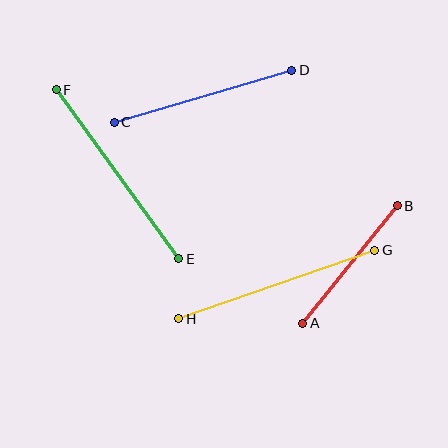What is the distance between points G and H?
The distance is approximately 208 pixels.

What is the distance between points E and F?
The distance is approximately 209 pixels.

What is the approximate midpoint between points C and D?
The midpoint is at approximately (203, 96) pixels.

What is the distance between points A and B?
The distance is approximately 151 pixels.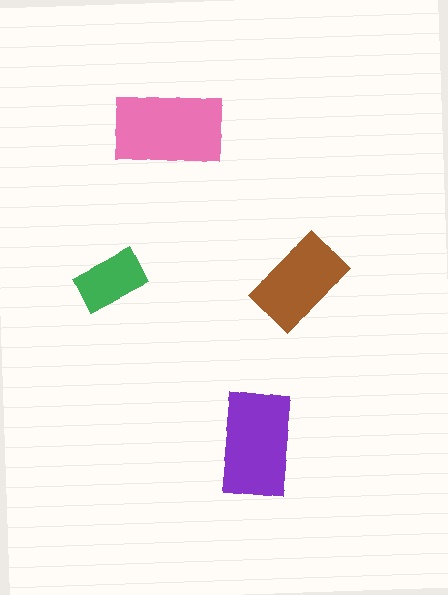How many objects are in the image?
There are 4 objects in the image.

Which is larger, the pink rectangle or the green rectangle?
The pink one.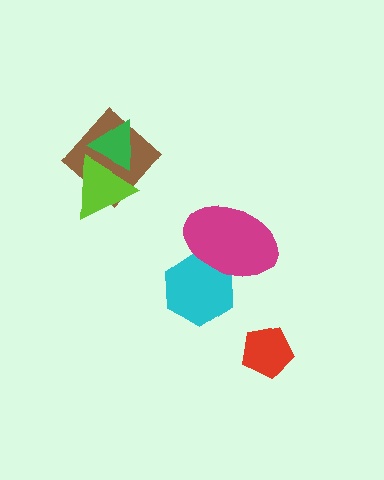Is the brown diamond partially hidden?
Yes, it is partially covered by another shape.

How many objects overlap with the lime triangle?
2 objects overlap with the lime triangle.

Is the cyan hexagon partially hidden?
Yes, it is partially covered by another shape.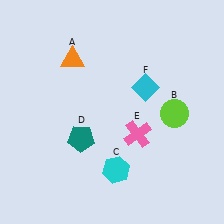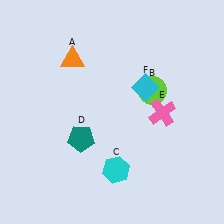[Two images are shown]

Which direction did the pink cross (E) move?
The pink cross (E) moved right.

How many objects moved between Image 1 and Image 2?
2 objects moved between the two images.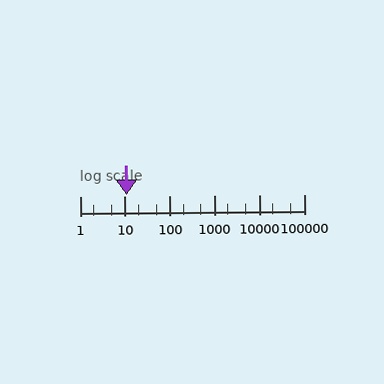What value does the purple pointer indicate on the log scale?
The pointer indicates approximately 11.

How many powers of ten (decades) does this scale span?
The scale spans 5 decades, from 1 to 100000.